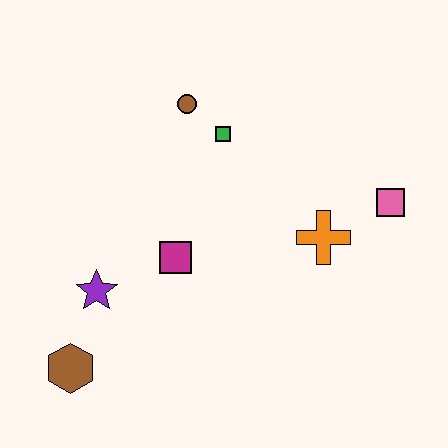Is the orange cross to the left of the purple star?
No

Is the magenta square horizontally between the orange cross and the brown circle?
No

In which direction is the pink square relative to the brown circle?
The pink square is to the right of the brown circle.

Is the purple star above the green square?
No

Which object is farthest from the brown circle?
The brown hexagon is farthest from the brown circle.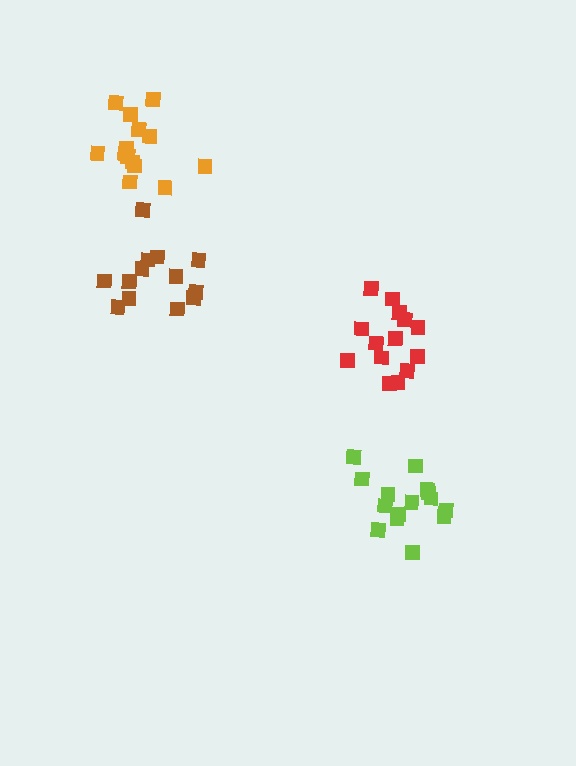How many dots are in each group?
Group 1: 14 dots, Group 2: 15 dots, Group 3: 13 dots, Group 4: 14 dots (56 total).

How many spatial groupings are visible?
There are 4 spatial groupings.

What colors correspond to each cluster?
The clusters are colored: orange, lime, brown, red.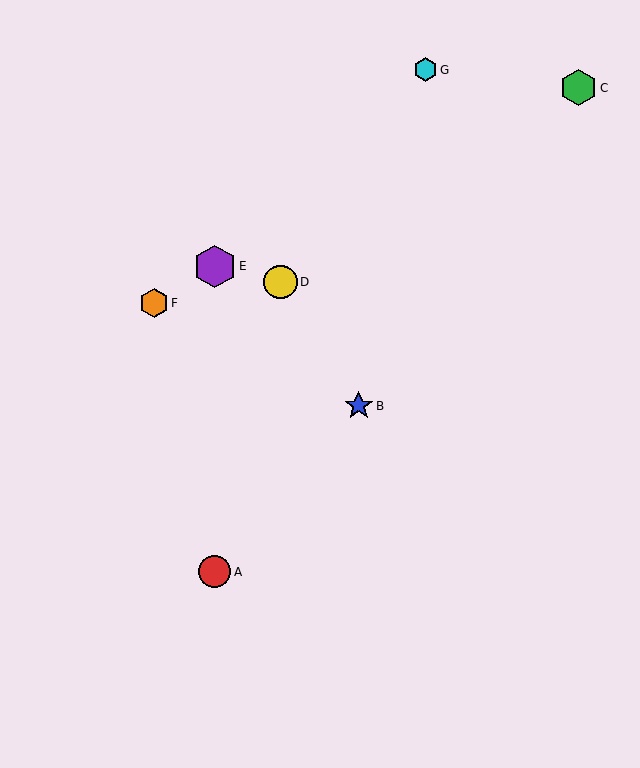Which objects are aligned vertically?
Objects A, E are aligned vertically.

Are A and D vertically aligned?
No, A is at x≈215 and D is at x≈280.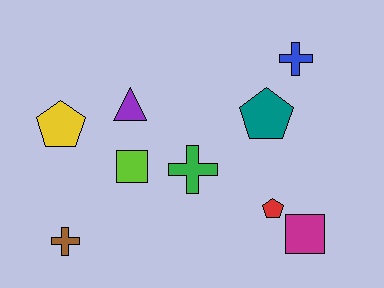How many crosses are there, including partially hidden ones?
There are 3 crosses.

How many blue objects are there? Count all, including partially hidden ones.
There is 1 blue object.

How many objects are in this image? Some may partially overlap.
There are 9 objects.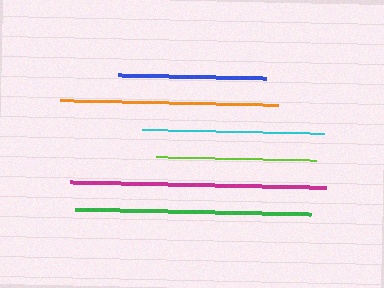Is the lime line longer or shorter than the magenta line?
The magenta line is longer than the lime line.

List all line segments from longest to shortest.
From longest to shortest: magenta, green, orange, cyan, lime, blue.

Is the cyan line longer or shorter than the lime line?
The cyan line is longer than the lime line.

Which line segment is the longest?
The magenta line is the longest at approximately 256 pixels.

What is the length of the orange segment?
The orange segment is approximately 218 pixels long.